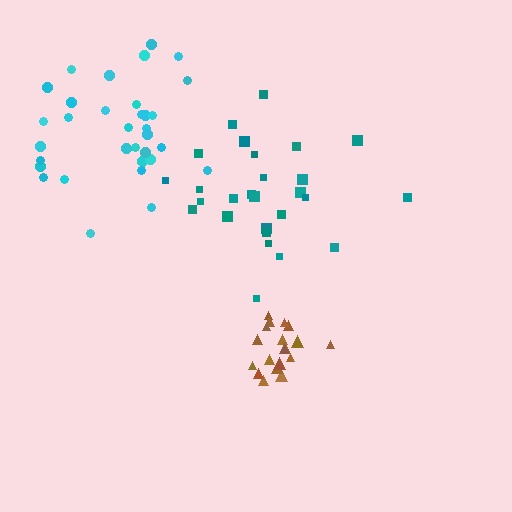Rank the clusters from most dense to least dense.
brown, cyan, teal.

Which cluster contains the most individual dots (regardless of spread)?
Cyan (33).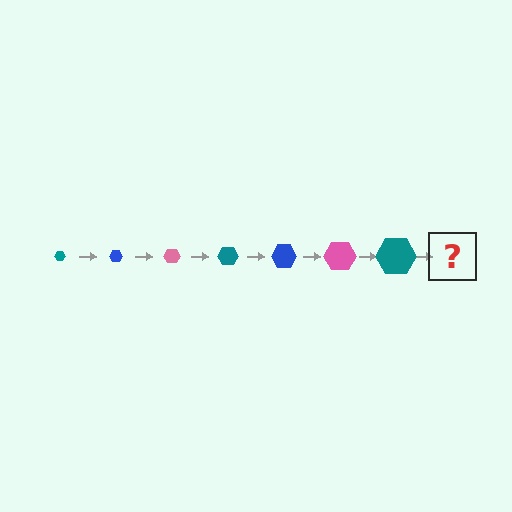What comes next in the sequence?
The next element should be a blue hexagon, larger than the previous one.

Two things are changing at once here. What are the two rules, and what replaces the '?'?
The two rules are that the hexagon grows larger each step and the color cycles through teal, blue, and pink. The '?' should be a blue hexagon, larger than the previous one.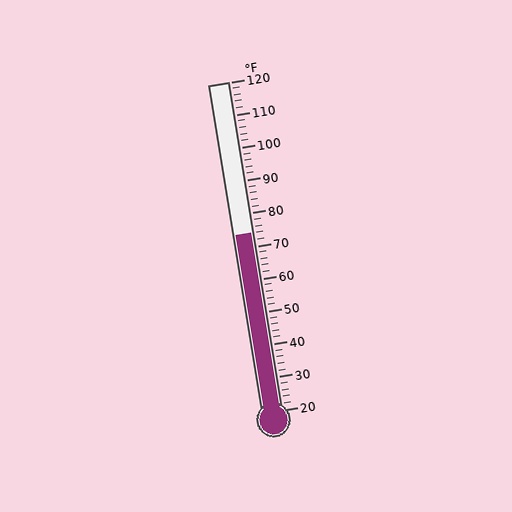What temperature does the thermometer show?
The thermometer shows approximately 74°F.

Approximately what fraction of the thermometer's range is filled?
The thermometer is filled to approximately 55% of its range.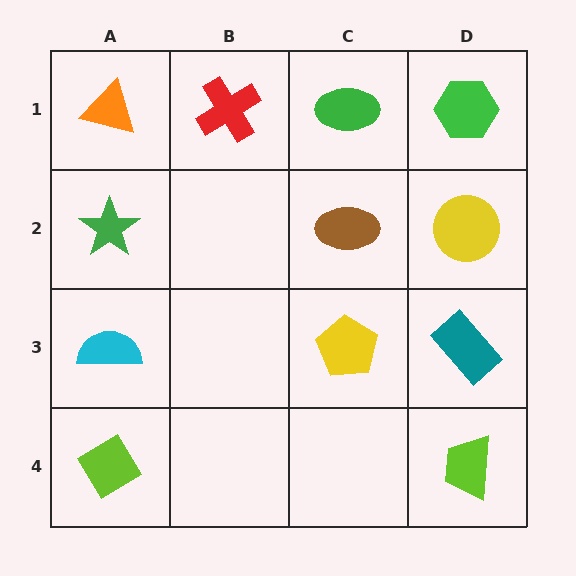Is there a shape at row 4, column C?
No, that cell is empty.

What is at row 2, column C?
A brown ellipse.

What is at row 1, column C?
A green ellipse.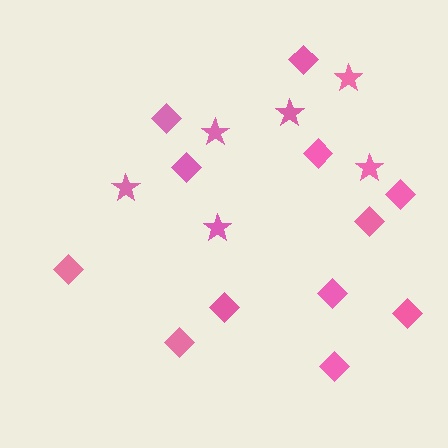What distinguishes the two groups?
There are 2 groups: one group of stars (6) and one group of diamonds (12).